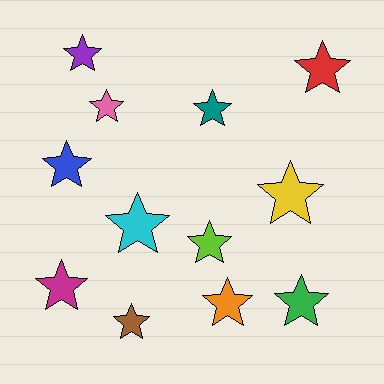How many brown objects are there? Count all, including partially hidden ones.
There is 1 brown object.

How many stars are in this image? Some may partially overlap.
There are 12 stars.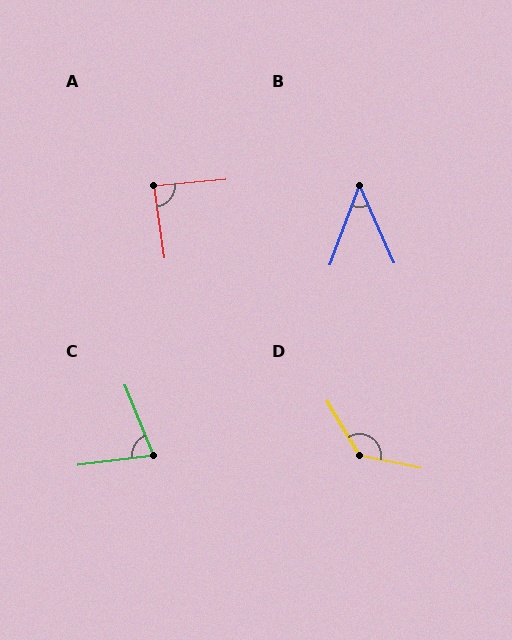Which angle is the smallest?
B, at approximately 44 degrees.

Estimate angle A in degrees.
Approximately 87 degrees.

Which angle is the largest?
D, at approximately 132 degrees.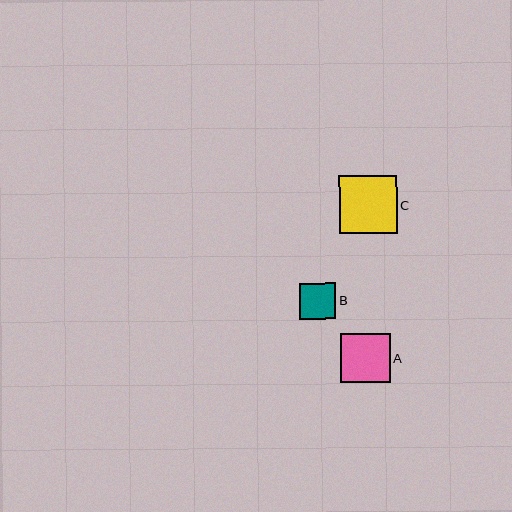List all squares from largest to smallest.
From largest to smallest: C, A, B.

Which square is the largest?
Square C is the largest with a size of approximately 58 pixels.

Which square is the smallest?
Square B is the smallest with a size of approximately 36 pixels.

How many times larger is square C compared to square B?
Square C is approximately 1.6 times the size of square B.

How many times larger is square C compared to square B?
Square C is approximately 1.6 times the size of square B.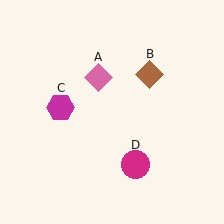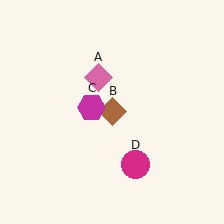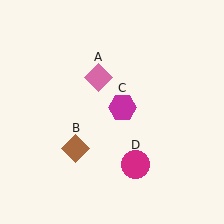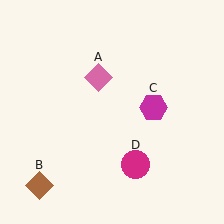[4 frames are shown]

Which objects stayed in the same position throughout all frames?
Pink diamond (object A) and magenta circle (object D) remained stationary.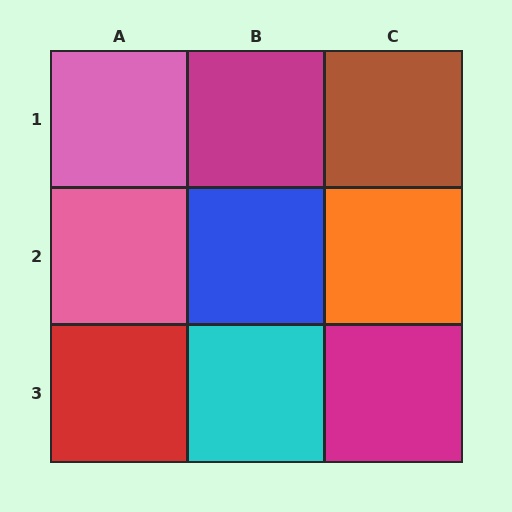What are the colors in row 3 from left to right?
Red, cyan, magenta.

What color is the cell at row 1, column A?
Pink.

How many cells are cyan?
1 cell is cyan.